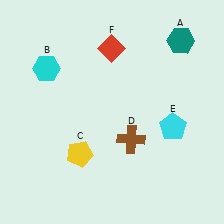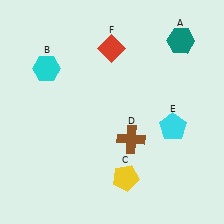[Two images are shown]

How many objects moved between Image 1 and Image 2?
1 object moved between the two images.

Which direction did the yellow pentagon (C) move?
The yellow pentagon (C) moved right.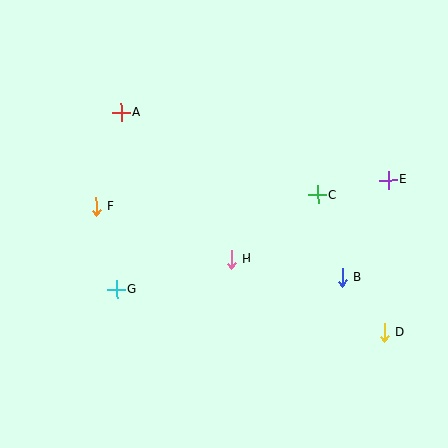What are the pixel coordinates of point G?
Point G is at (117, 289).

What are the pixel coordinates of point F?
Point F is at (96, 207).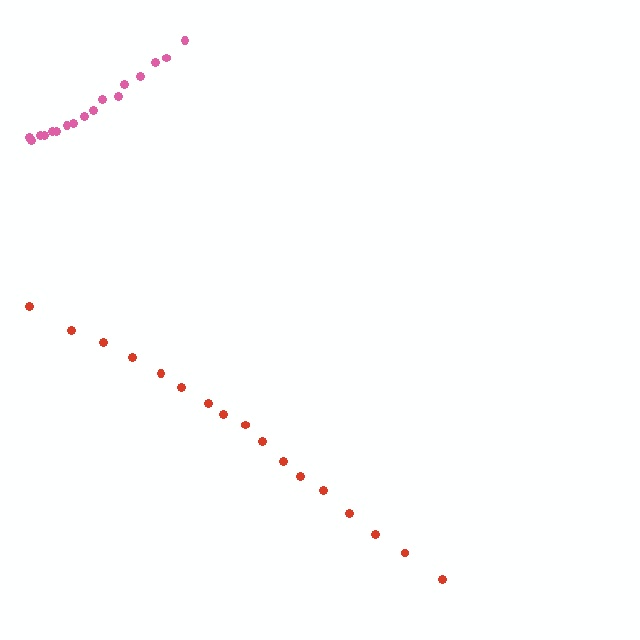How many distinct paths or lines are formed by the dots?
There are 2 distinct paths.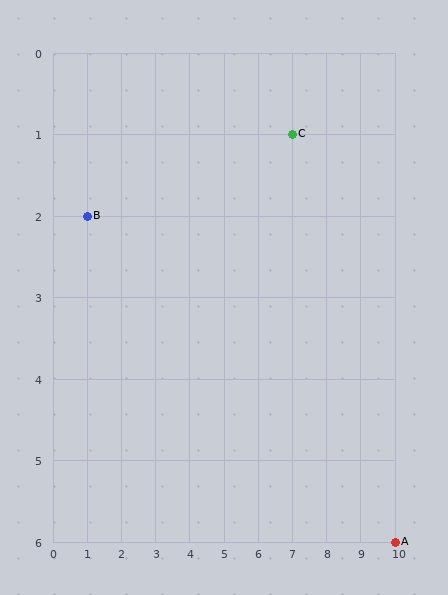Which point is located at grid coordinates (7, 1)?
Point C is at (7, 1).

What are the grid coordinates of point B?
Point B is at grid coordinates (1, 2).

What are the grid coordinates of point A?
Point A is at grid coordinates (10, 6).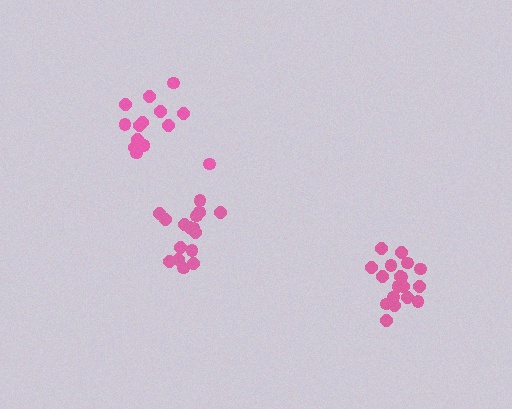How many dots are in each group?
Group 1: 14 dots, Group 2: 18 dots, Group 3: 17 dots (49 total).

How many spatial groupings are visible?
There are 3 spatial groupings.